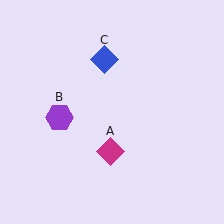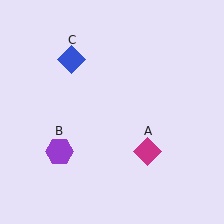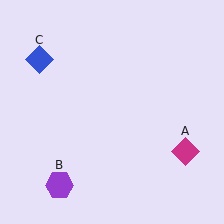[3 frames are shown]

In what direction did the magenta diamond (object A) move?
The magenta diamond (object A) moved right.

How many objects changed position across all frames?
3 objects changed position: magenta diamond (object A), purple hexagon (object B), blue diamond (object C).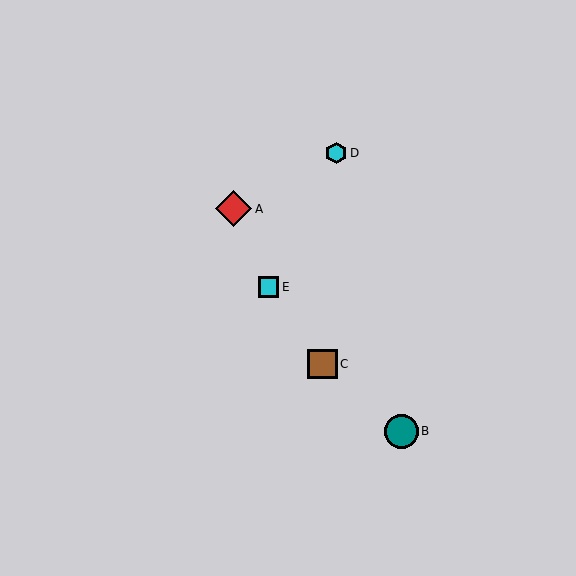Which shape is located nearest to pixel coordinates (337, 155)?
The cyan hexagon (labeled D) at (336, 153) is nearest to that location.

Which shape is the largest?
The red diamond (labeled A) is the largest.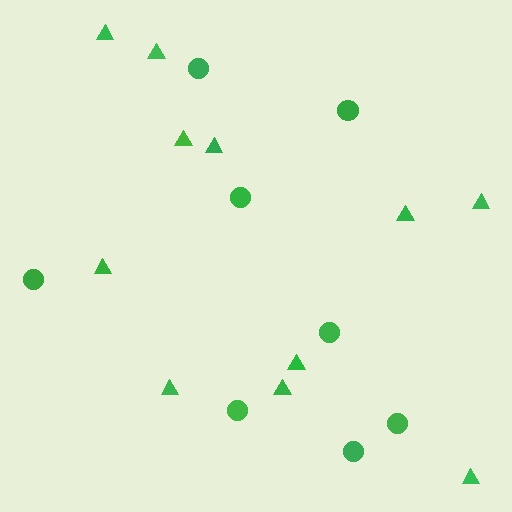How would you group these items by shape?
There are 2 groups: one group of triangles (11) and one group of circles (8).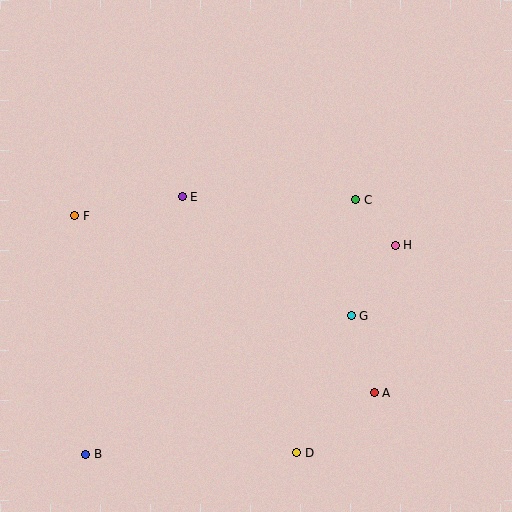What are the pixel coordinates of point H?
Point H is at (395, 245).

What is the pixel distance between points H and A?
The distance between H and A is 149 pixels.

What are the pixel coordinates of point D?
Point D is at (297, 453).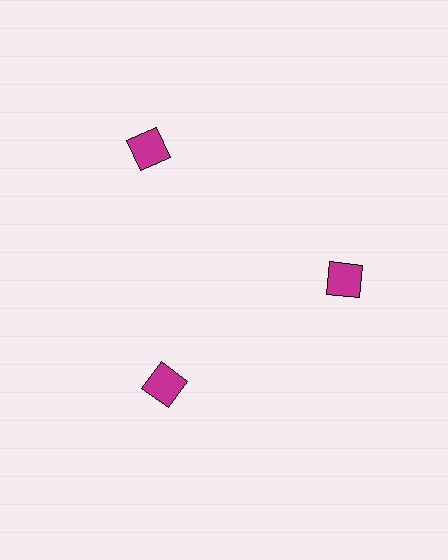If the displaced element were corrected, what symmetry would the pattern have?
It would have 3-fold rotational symmetry — the pattern would map onto itself every 120 degrees.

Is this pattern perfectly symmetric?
No. The 3 magenta squares are arranged in a ring, but one element near the 11 o'clock position is pushed outward from the center, breaking the 3-fold rotational symmetry.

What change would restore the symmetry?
The symmetry would be restored by moving it inward, back onto the ring so that all 3 squares sit at equal angles and equal distance from the center.